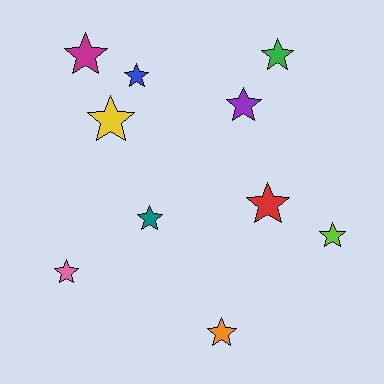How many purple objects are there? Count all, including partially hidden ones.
There is 1 purple object.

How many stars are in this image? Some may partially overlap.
There are 10 stars.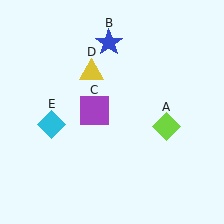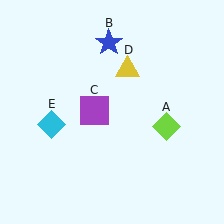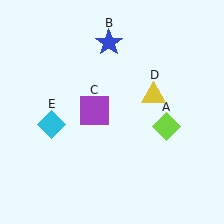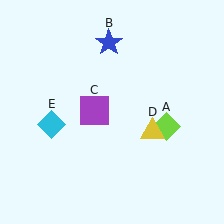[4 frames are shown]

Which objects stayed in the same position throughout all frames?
Lime diamond (object A) and blue star (object B) and purple square (object C) and cyan diamond (object E) remained stationary.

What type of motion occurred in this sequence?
The yellow triangle (object D) rotated clockwise around the center of the scene.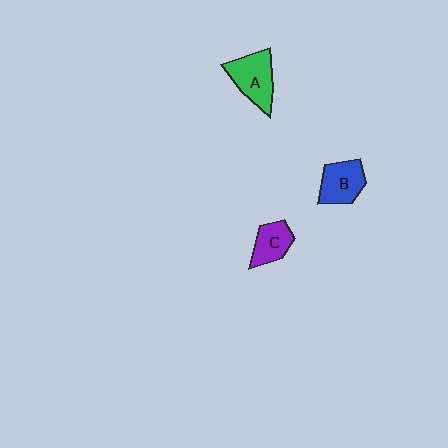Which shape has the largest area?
Shape A (green).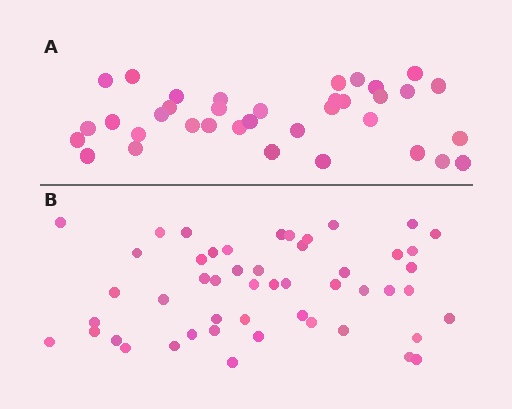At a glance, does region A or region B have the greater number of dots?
Region B (the bottom region) has more dots.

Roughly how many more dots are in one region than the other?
Region B has approximately 15 more dots than region A.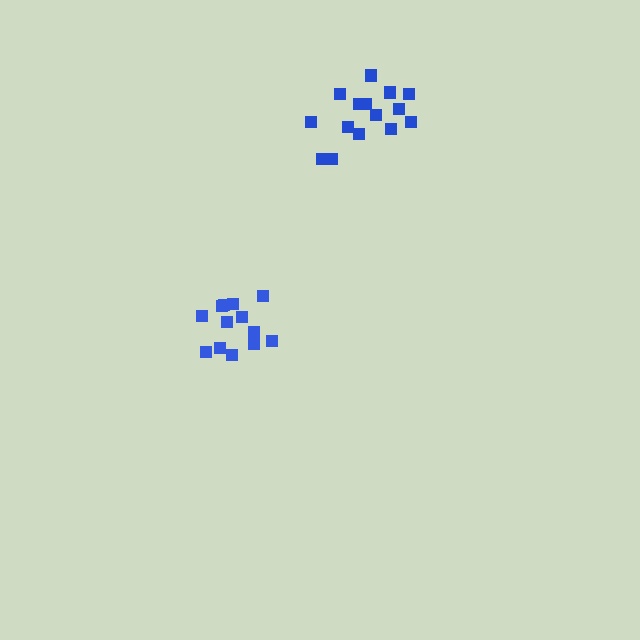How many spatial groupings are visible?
There are 2 spatial groupings.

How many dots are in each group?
Group 1: 13 dots, Group 2: 15 dots (28 total).